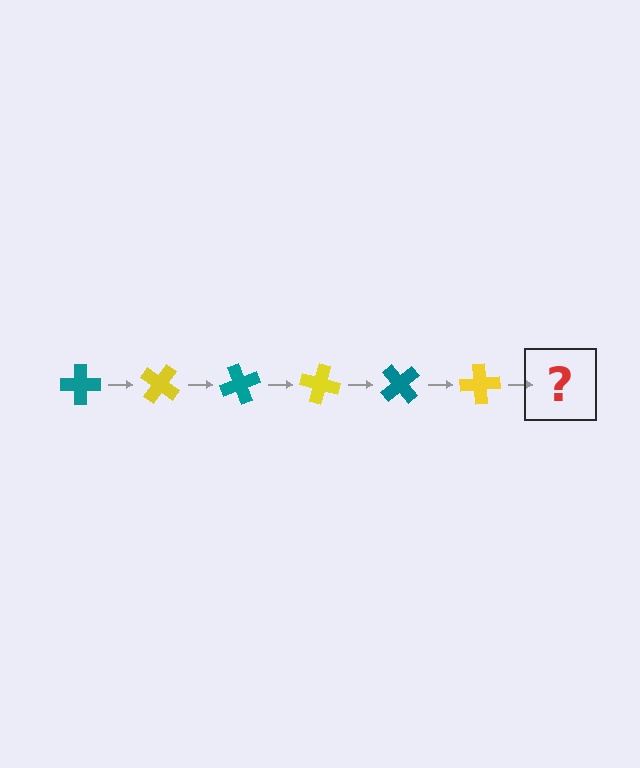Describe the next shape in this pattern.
It should be a teal cross, rotated 210 degrees from the start.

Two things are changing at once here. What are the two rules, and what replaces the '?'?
The two rules are that it rotates 35 degrees each step and the color cycles through teal and yellow. The '?' should be a teal cross, rotated 210 degrees from the start.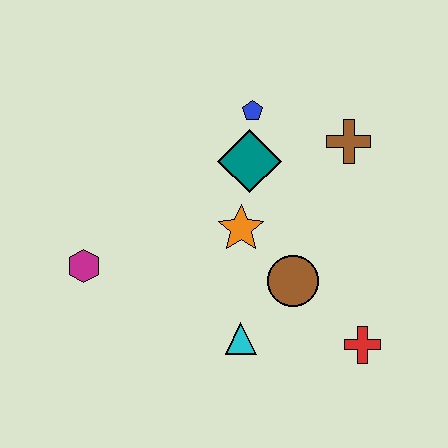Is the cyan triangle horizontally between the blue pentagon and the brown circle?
No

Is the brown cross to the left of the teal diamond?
No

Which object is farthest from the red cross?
The magenta hexagon is farthest from the red cross.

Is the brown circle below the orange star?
Yes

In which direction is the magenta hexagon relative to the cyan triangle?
The magenta hexagon is to the left of the cyan triangle.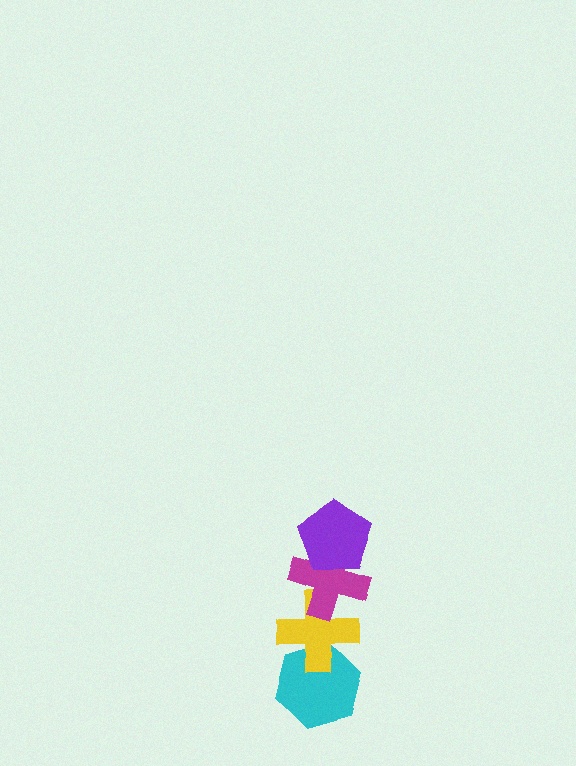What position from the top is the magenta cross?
The magenta cross is 2nd from the top.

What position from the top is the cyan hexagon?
The cyan hexagon is 4th from the top.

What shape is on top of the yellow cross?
The magenta cross is on top of the yellow cross.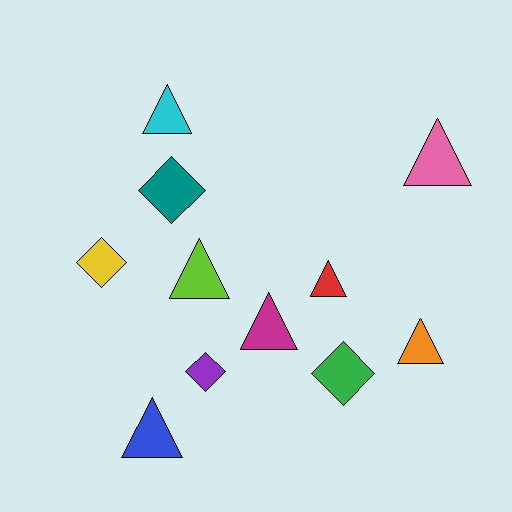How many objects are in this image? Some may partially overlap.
There are 11 objects.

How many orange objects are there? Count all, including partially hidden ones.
There is 1 orange object.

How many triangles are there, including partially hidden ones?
There are 7 triangles.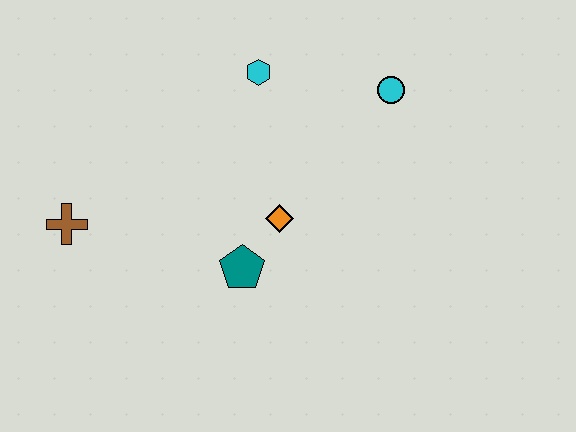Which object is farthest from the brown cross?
The cyan circle is farthest from the brown cross.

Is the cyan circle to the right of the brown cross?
Yes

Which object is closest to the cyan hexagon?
The cyan circle is closest to the cyan hexagon.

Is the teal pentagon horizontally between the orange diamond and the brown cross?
Yes